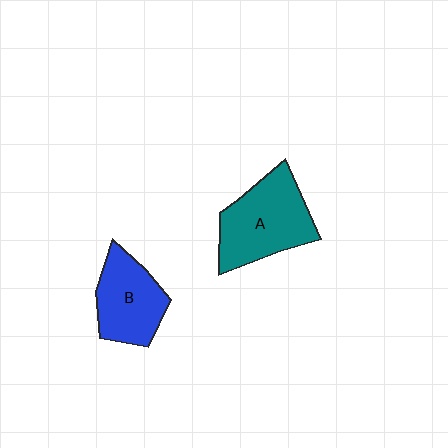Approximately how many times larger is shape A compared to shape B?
Approximately 1.3 times.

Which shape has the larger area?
Shape A (teal).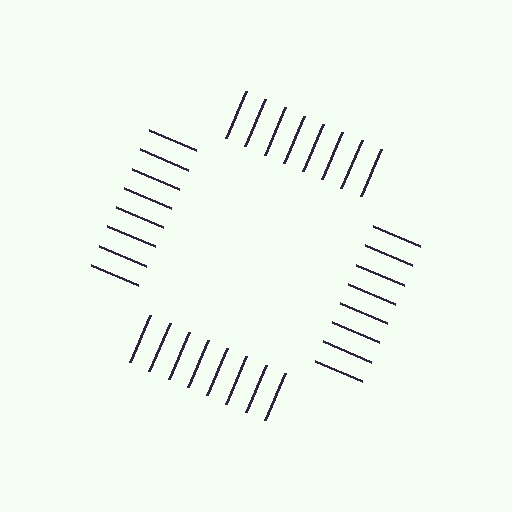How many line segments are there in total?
32 — 8 along each of the 4 edges.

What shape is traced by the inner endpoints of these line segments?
An illusory square — the line segments terminate on its edges but no continuous stroke is drawn.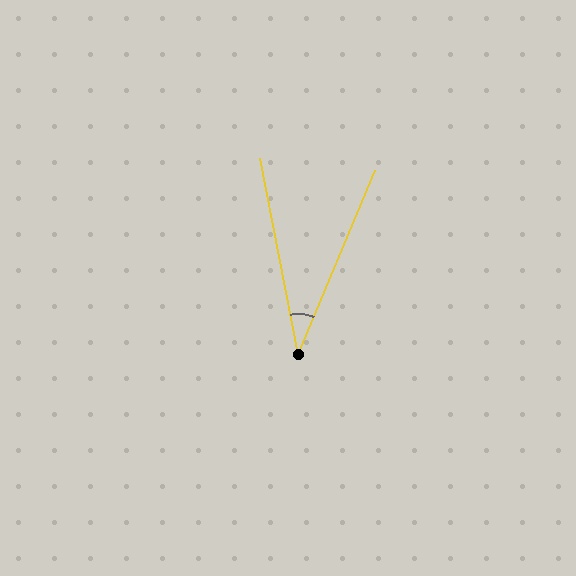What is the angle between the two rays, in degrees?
Approximately 34 degrees.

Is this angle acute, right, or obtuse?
It is acute.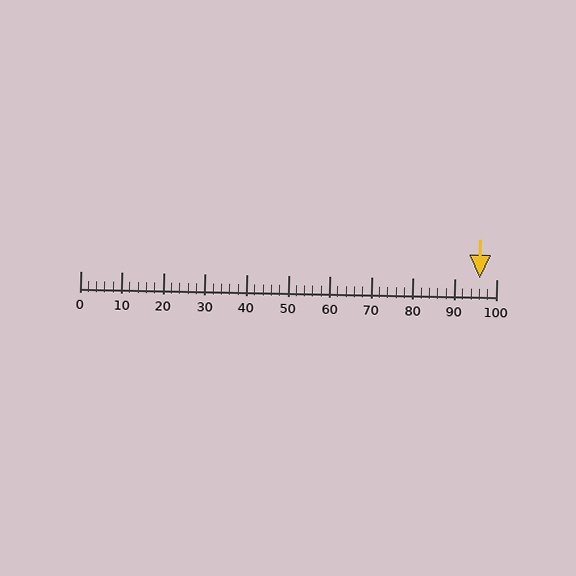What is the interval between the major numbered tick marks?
The major tick marks are spaced 10 units apart.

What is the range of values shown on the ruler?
The ruler shows values from 0 to 100.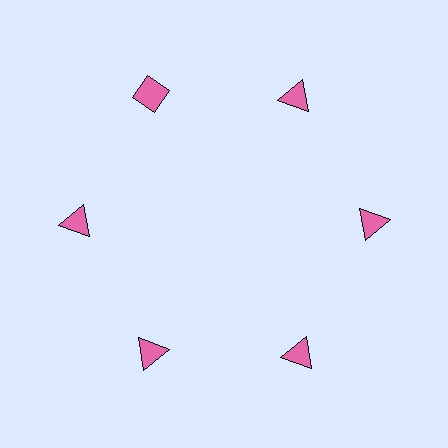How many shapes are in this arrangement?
There are 6 shapes arranged in a ring pattern.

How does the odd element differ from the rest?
It has a different shape: diamond instead of triangle.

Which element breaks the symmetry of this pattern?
The pink diamond at roughly the 11 o'clock position breaks the symmetry. All other shapes are pink triangles.